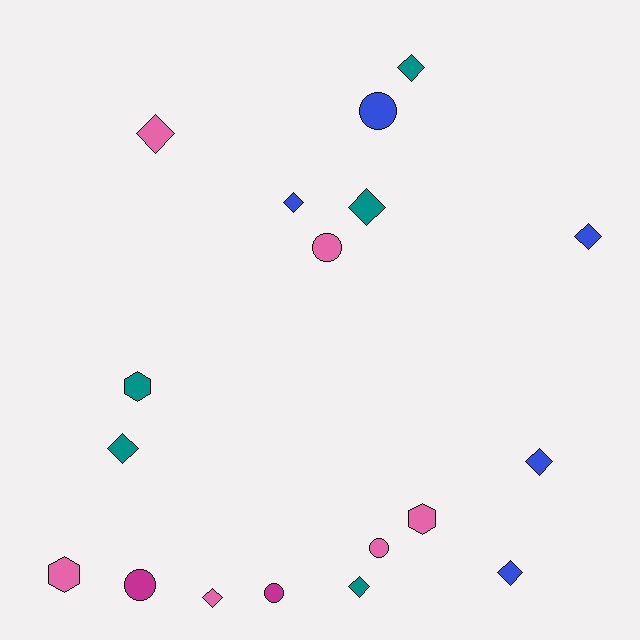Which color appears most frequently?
Pink, with 6 objects.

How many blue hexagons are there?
There are no blue hexagons.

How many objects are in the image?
There are 18 objects.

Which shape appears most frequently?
Diamond, with 10 objects.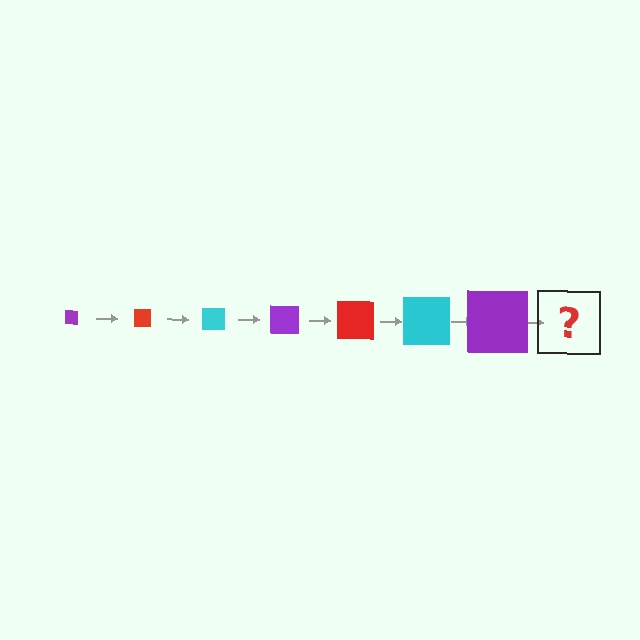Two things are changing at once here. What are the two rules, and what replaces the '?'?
The two rules are that the square grows larger each step and the color cycles through purple, red, and cyan. The '?' should be a red square, larger than the previous one.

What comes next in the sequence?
The next element should be a red square, larger than the previous one.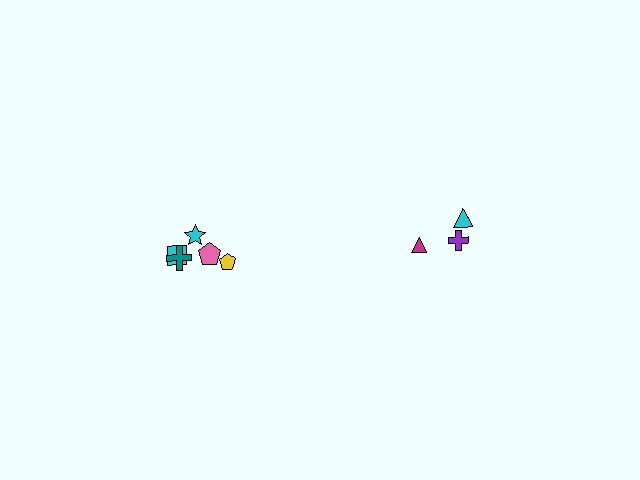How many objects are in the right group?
There are 3 objects.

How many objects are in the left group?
There are 5 objects.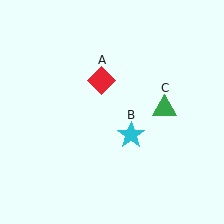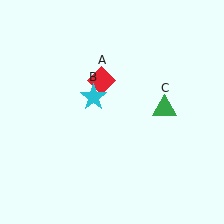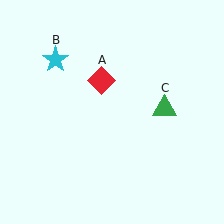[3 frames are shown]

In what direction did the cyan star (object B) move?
The cyan star (object B) moved up and to the left.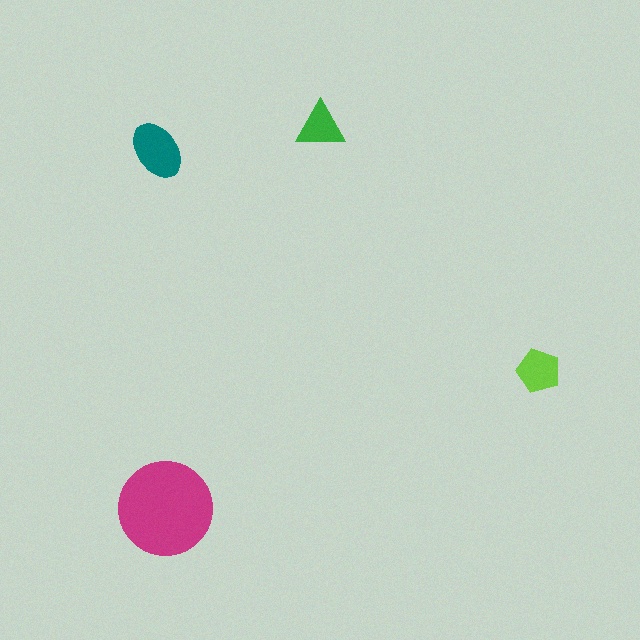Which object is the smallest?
The green triangle.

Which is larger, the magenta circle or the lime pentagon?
The magenta circle.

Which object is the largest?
The magenta circle.